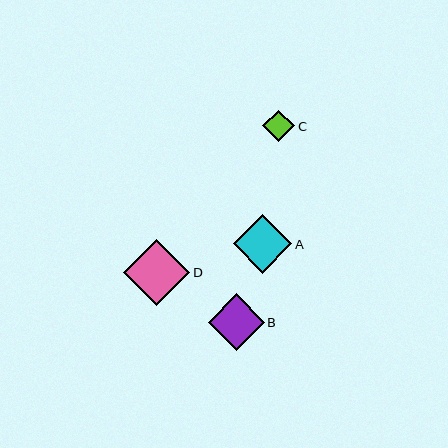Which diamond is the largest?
Diamond D is the largest with a size of approximately 66 pixels.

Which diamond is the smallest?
Diamond C is the smallest with a size of approximately 32 pixels.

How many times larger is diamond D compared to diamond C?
Diamond D is approximately 2.1 times the size of diamond C.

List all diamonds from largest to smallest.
From largest to smallest: D, A, B, C.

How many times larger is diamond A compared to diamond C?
Diamond A is approximately 1.9 times the size of diamond C.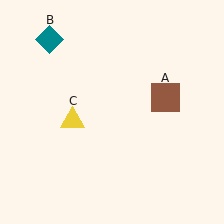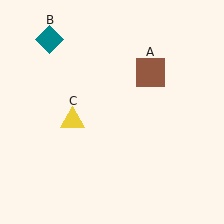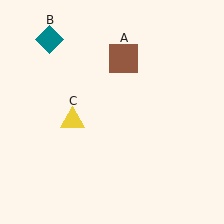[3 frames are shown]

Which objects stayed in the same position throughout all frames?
Teal diamond (object B) and yellow triangle (object C) remained stationary.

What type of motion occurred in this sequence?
The brown square (object A) rotated counterclockwise around the center of the scene.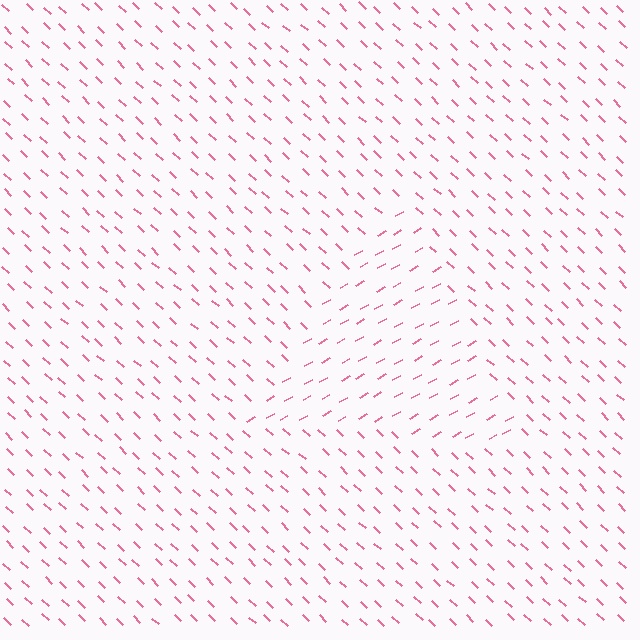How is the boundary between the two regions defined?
The boundary is defined purely by a change in line orientation (approximately 72 degrees difference). All lines are the same color and thickness.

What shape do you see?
I see a triangle.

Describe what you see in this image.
The image is filled with small pink line segments. A triangle region in the image has lines oriented differently from the surrounding lines, creating a visible texture boundary.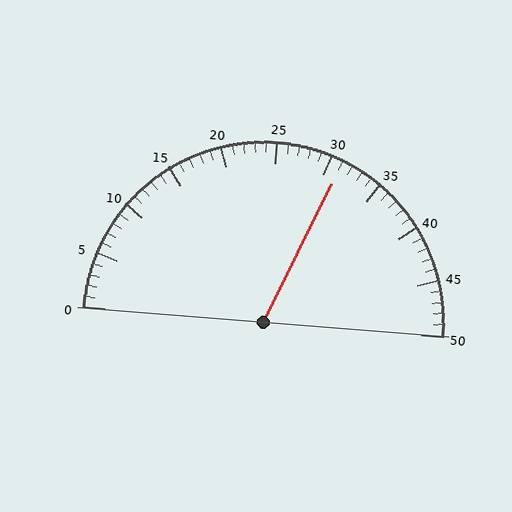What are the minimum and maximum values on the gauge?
The gauge ranges from 0 to 50.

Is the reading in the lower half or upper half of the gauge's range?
The reading is in the upper half of the range (0 to 50).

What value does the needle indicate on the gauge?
The needle indicates approximately 31.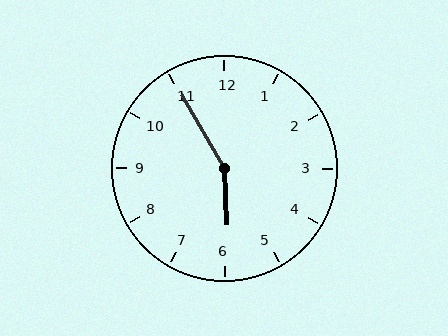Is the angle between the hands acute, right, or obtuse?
It is obtuse.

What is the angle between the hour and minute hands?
Approximately 152 degrees.